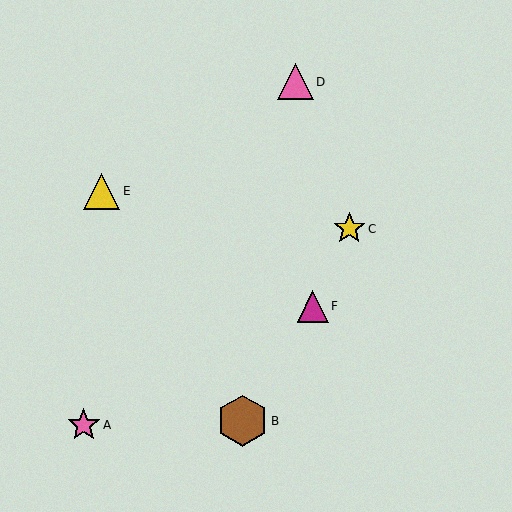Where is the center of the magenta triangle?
The center of the magenta triangle is at (313, 307).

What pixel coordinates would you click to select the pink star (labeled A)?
Click at (84, 425) to select the pink star A.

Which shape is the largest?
The brown hexagon (labeled B) is the largest.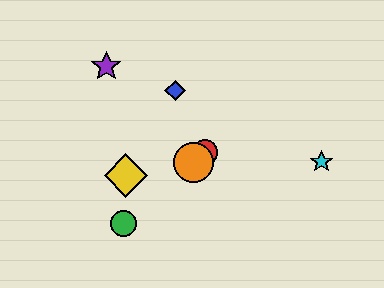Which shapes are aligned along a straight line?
The red circle, the green circle, the orange circle are aligned along a straight line.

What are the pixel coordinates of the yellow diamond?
The yellow diamond is at (126, 176).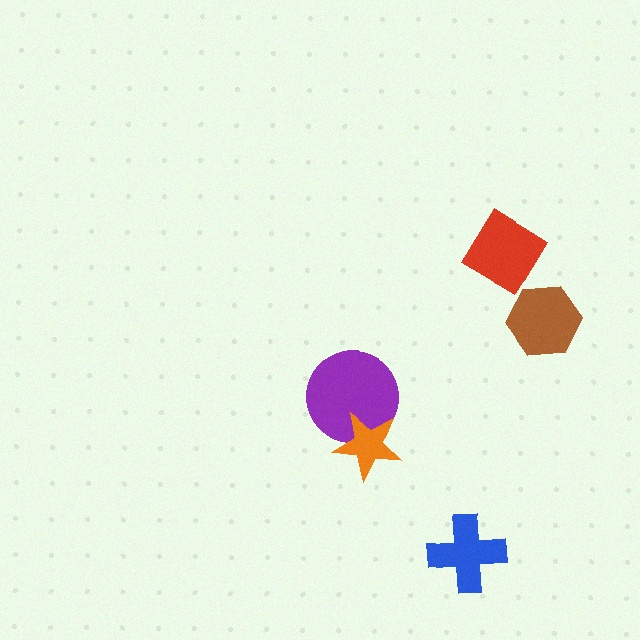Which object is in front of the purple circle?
The orange star is in front of the purple circle.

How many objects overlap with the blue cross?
0 objects overlap with the blue cross.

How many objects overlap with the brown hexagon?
0 objects overlap with the brown hexagon.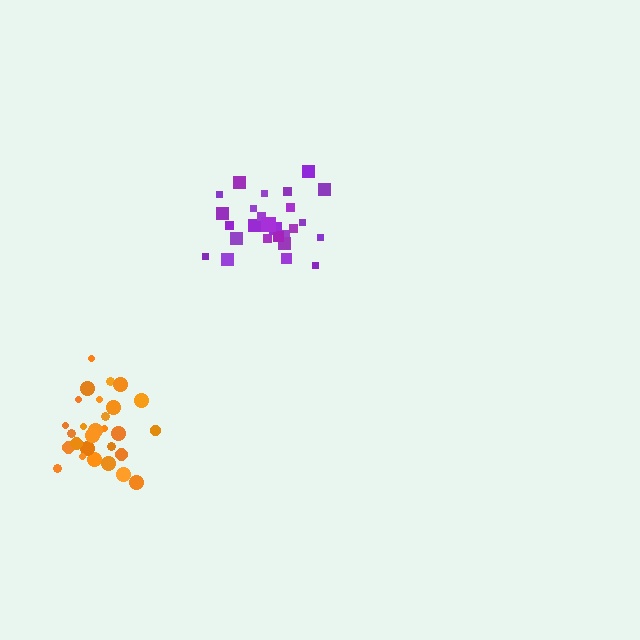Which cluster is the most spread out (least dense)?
Purple.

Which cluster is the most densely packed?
Orange.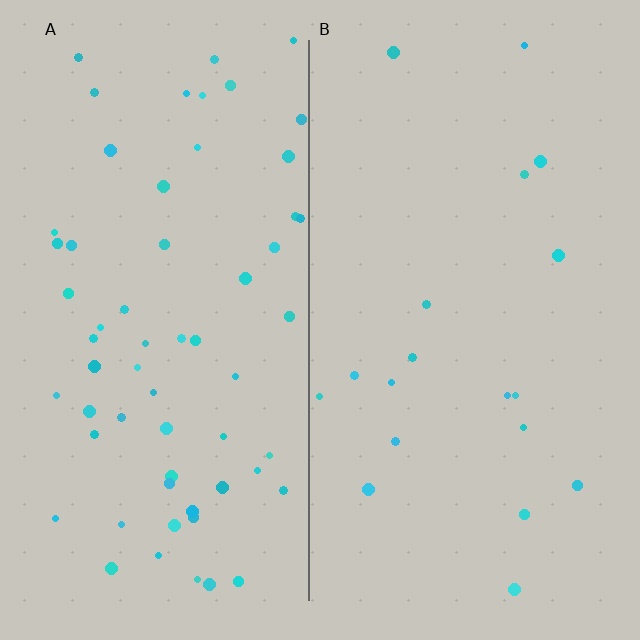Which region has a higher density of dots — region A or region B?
A (the left).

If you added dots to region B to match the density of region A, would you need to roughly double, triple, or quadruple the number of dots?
Approximately triple.